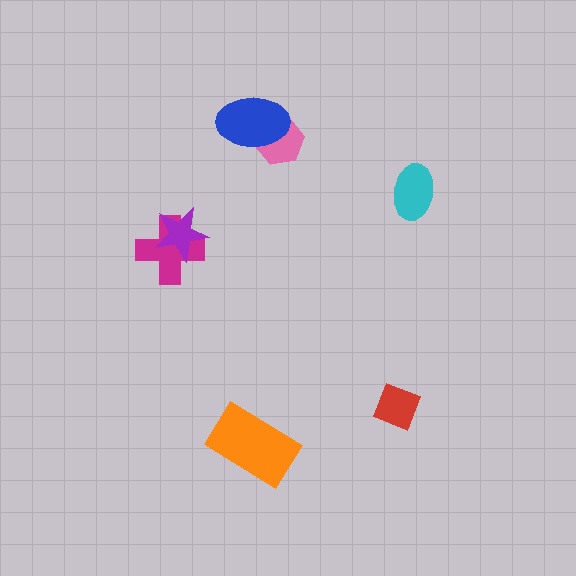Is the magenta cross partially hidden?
Yes, it is partially covered by another shape.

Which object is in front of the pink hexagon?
The blue ellipse is in front of the pink hexagon.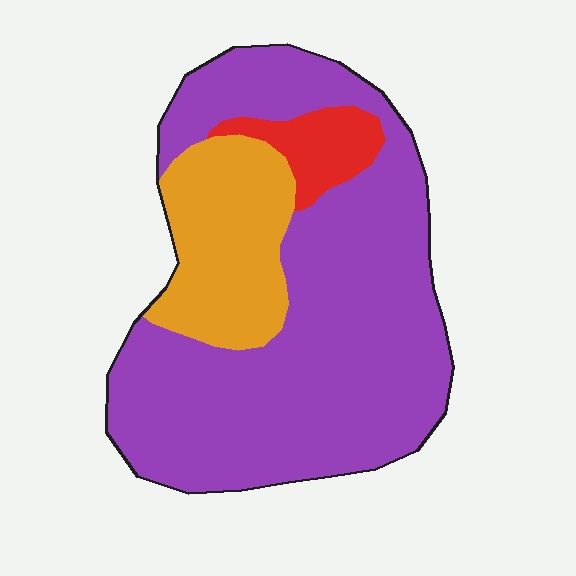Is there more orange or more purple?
Purple.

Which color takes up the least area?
Red, at roughly 5%.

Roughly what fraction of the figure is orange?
Orange takes up less than a quarter of the figure.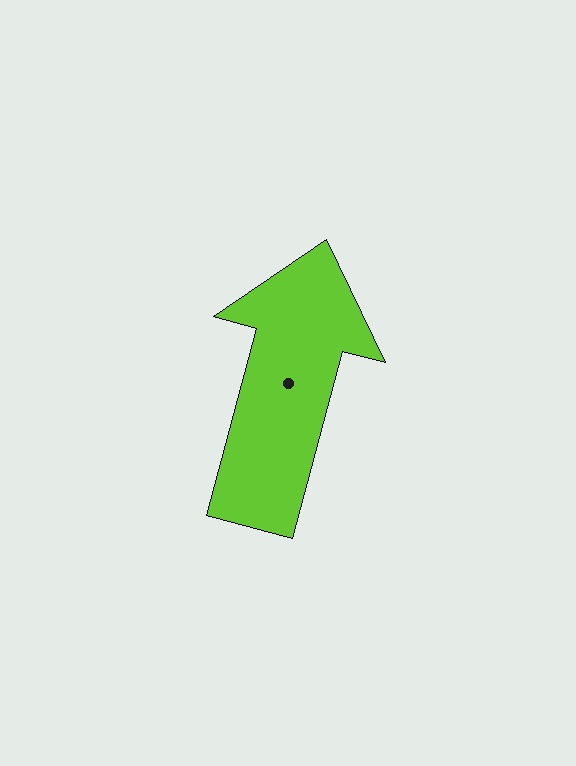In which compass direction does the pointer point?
North.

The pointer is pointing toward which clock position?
Roughly 12 o'clock.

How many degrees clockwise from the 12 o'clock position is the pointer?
Approximately 15 degrees.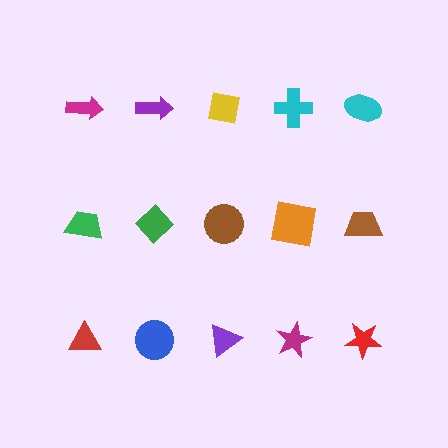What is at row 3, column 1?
A red triangle.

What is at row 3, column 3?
A purple triangle.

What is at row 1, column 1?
A magenta arrow.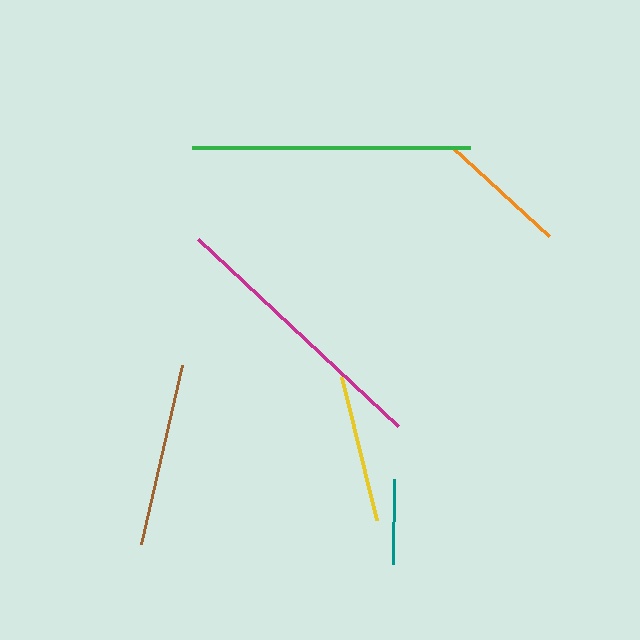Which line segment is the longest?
The green line is the longest at approximately 279 pixels.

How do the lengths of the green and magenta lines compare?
The green and magenta lines are approximately the same length.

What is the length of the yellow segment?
The yellow segment is approximately 147 pixels long.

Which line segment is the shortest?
The teal line is the shortest at approximately 85 pixels.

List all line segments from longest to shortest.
From longest to shortest: green, magenta, brown, yellow, orange, teal.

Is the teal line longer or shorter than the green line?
The green line is longer than the teal line.